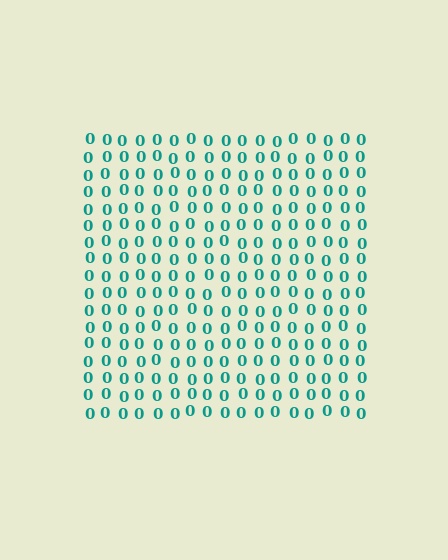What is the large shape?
The large shape is a square.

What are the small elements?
The small elements are digit 0's.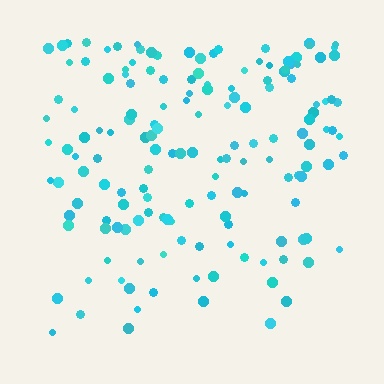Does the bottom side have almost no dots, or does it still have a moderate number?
Still a moderate number, just noticeably fewer than the top.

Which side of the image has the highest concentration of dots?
The top.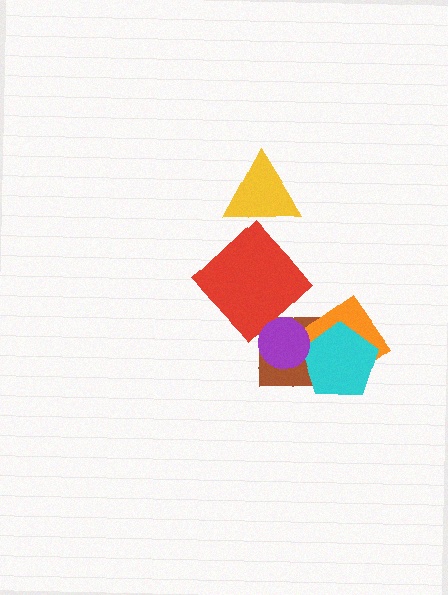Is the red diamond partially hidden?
No, no other shape covers it.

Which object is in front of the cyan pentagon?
The purple circle is in front of the cyan pentagon.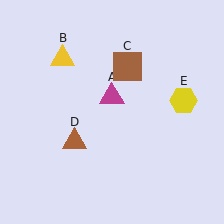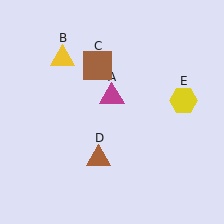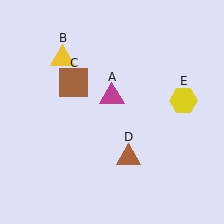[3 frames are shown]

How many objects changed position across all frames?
2 objects changed position: brown square (object C), brown triangle (object D).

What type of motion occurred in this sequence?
The brown square (object C), brown triangle (object D) rotated counterclockwise around the center of the scene.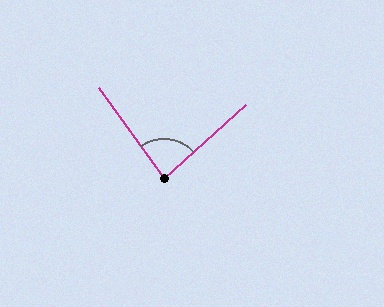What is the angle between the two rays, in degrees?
Approximately 84 degrees.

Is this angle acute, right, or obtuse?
It is acute.